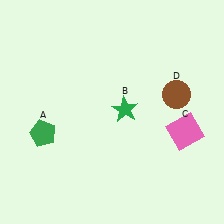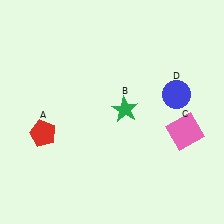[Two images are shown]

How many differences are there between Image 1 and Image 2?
There are 2 differences between the two images.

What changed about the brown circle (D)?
In Image 1, D is brown. In Image 2, it changed to blue.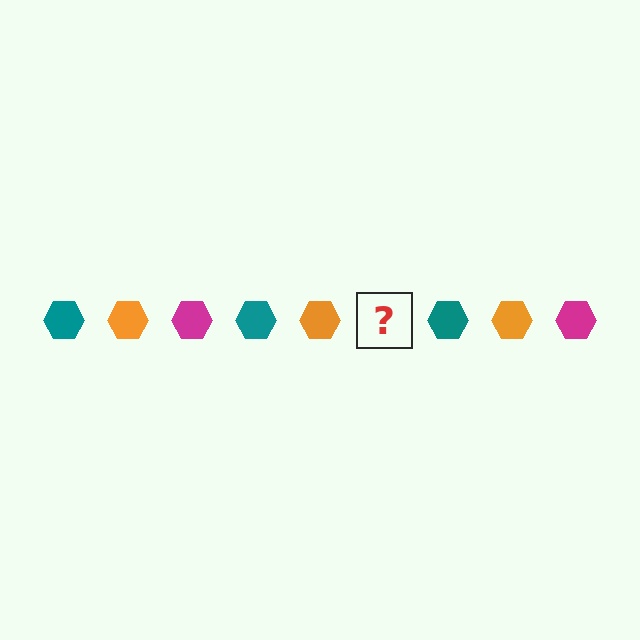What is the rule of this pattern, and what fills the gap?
The rule is that the pattern cycles through teal, orange, magenta hexagons. The gap should be filled with a magenta hexagon.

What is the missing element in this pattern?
The missing element is a magenta hexagon.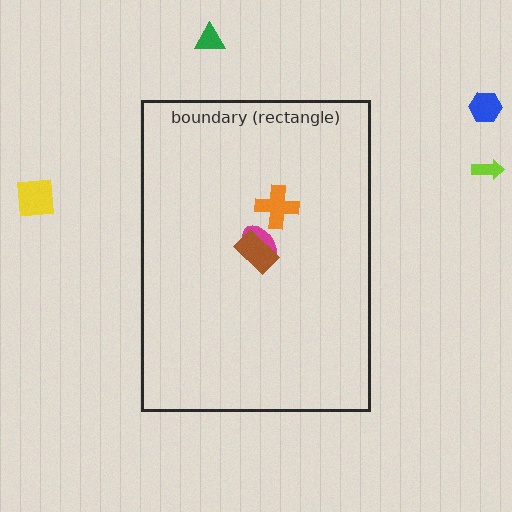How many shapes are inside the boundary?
3 inside, 4 outside.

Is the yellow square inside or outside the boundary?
Outside.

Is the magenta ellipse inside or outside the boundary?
Inside.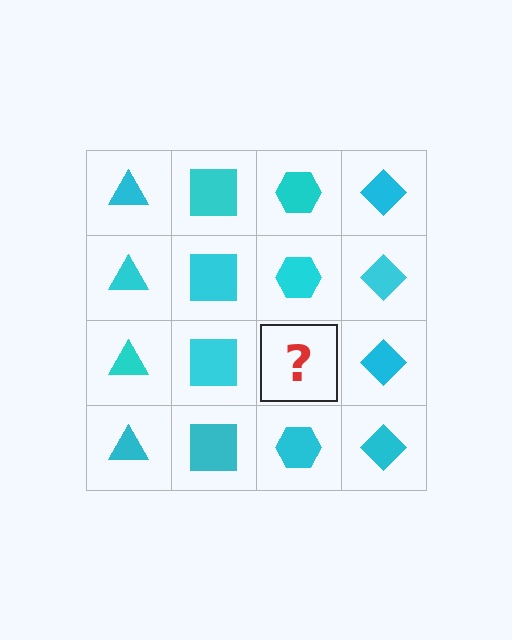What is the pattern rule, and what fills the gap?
The rule is that each column has a consistent shape. The gap should be filled with a cyan hexagon.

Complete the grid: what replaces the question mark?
The question mark should be replaced with a cyan hexagon.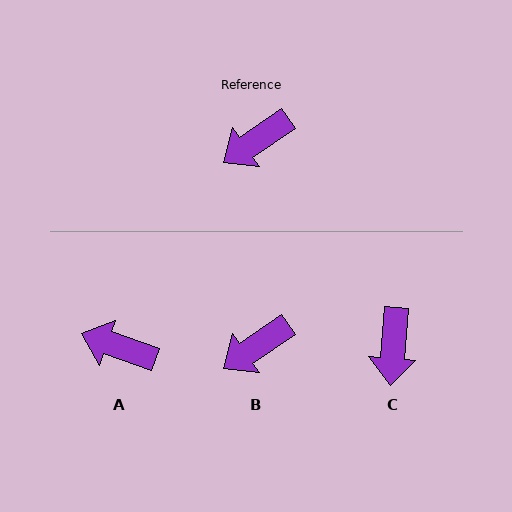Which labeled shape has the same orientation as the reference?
B.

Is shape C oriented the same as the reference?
No, it is off by about 51 degrees.